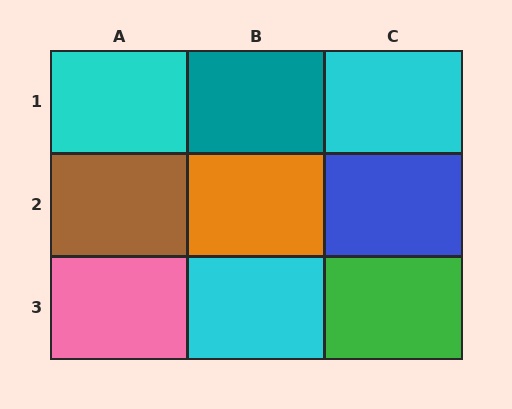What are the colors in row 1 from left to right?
Cyan, teal, cyan.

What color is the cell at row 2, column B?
Orange.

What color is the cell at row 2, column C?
Blue.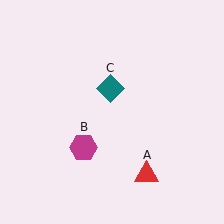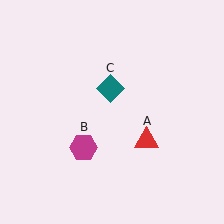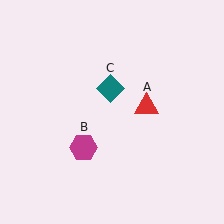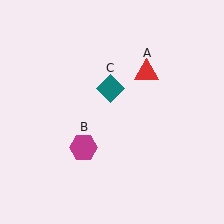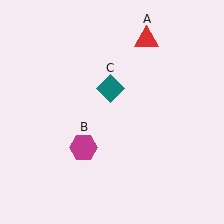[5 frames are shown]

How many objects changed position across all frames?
1 object changed position: red triangle (object A).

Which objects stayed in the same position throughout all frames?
Magenta hexagon (object B) and teal diamond (object C) remained stationary.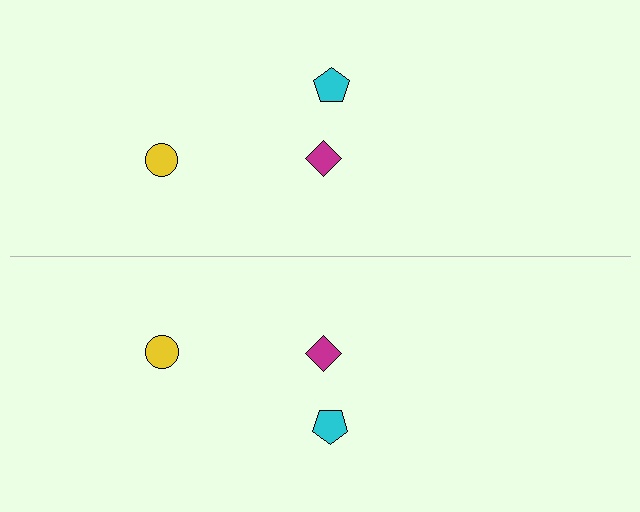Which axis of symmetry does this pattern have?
The pattern has a horizontal axis of symmetry running through the center of the image.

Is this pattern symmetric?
Yes, this pattern has bilateral (reflection) symmetry.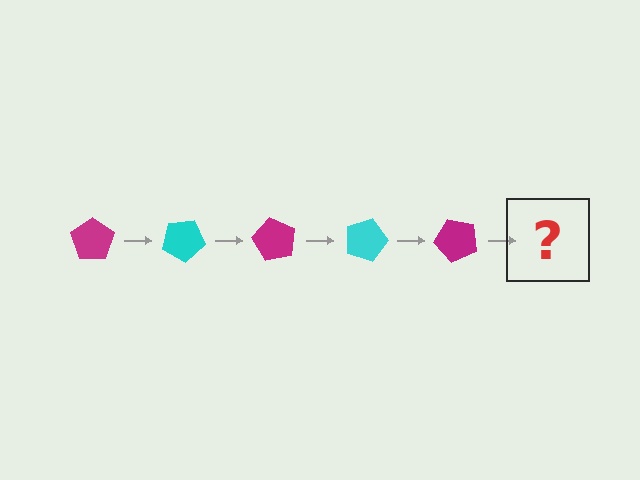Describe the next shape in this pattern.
It should be a cyan pentagon, rotated 150 degrees from the start.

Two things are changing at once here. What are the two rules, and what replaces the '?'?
The two rules are that it rotates 30 degrees each step and the color cycles through magenta and cyan. The '?' should be a cyan pentagon, rotated 150 degrees from the start.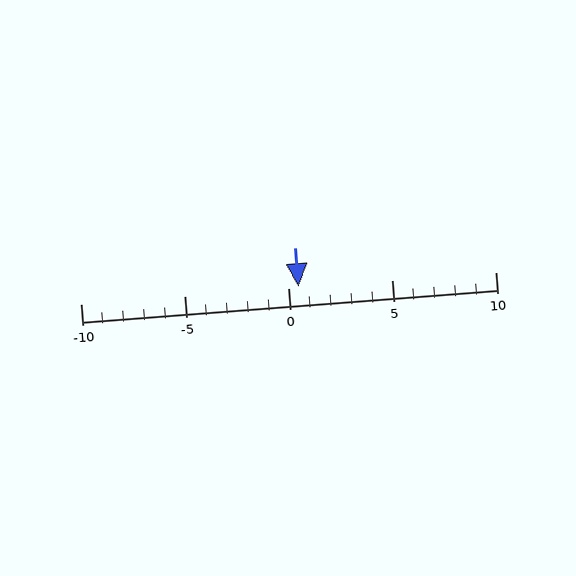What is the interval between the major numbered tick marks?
The major tick marks are spaced 5 units apart.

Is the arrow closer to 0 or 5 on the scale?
The arrow is closer to 0.